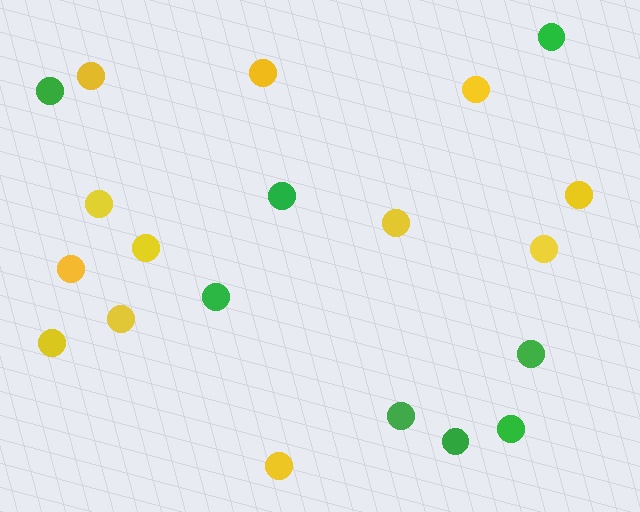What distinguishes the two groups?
There are 2 groups: one group of yellow circles (12) and one group of green circles (8).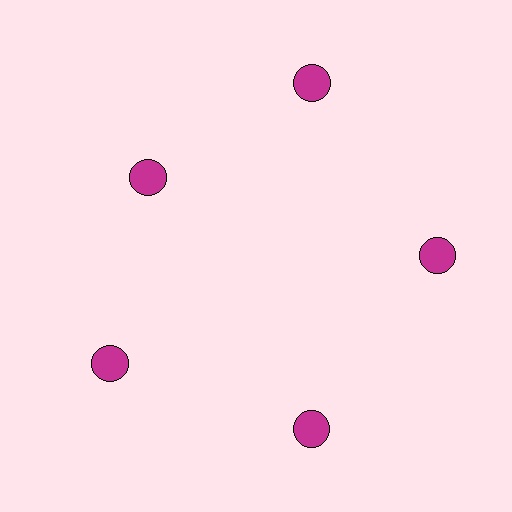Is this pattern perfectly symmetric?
No. The 5 magenta circles are arranged in a ring, but one element near the 10 o'clock position is pulled inward toward the center, breaking the 5-fold rotational symmetry.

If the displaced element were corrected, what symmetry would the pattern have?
It would have 5-fold rotational symmetry — the pattern would map onto itself every 72 degrees.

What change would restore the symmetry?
The symmetry would be restored by moving it outward, back onto the ring so that all 5 circles sit at equal angles and equal distance from the center.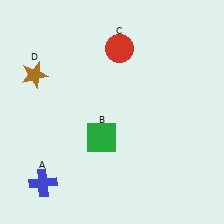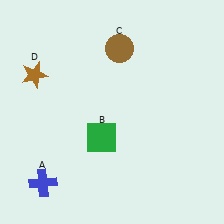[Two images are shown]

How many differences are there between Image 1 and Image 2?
There is 1 difference between the two images.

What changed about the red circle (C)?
In Image 1, C is red. In Image 2, it changed to brown.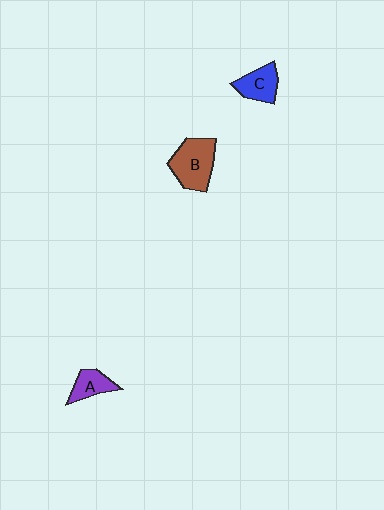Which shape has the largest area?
Shape B (brown).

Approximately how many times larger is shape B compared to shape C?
Approximately 1.5 times.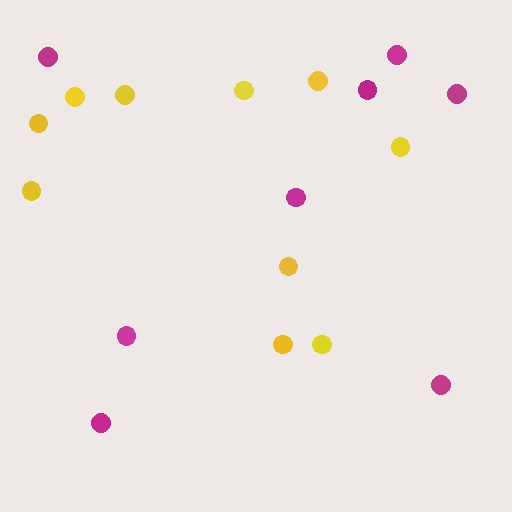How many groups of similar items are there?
There are 2 groups: one group of yellow circles (10) and one group of magenta circles (8).